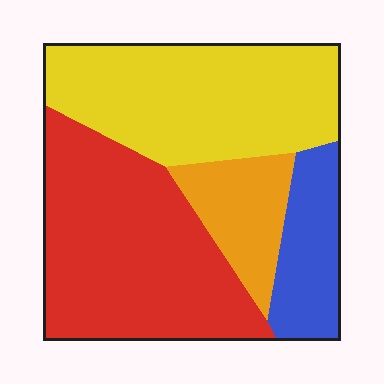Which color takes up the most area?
Red, at roughly 40%.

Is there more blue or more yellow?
Yellow.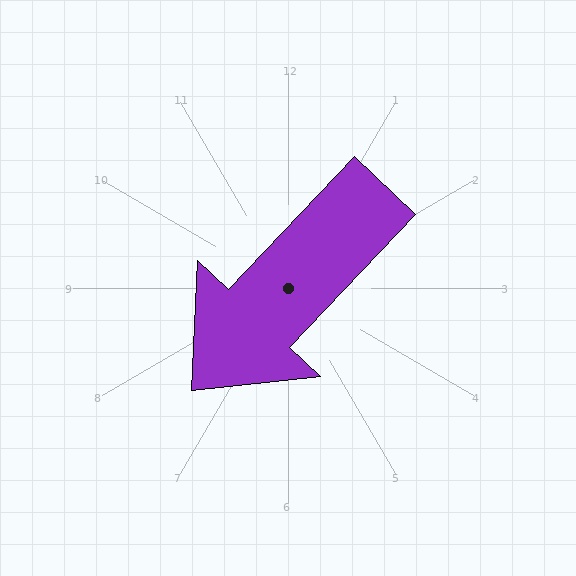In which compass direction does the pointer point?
Southwest.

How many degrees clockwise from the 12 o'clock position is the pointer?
Approximately 223 degrees.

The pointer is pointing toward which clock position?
Roughly 7 o'clock.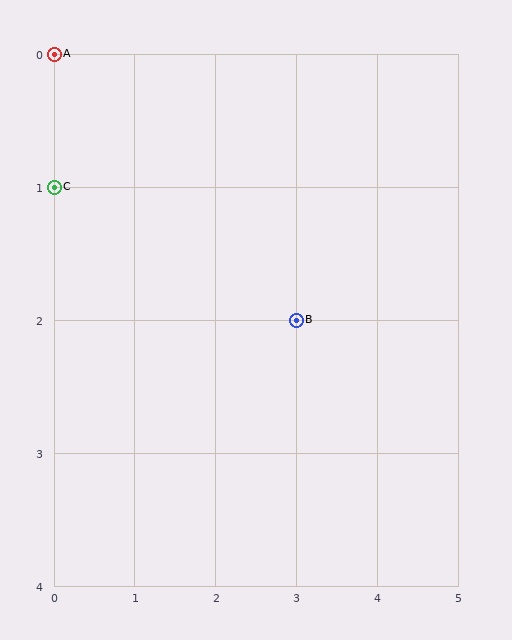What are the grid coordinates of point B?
Point B is at grid coordinates (3, 2).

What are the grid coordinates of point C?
Point C is at grid coordinates (0, 1).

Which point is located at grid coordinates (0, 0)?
Point A is at (0, 0).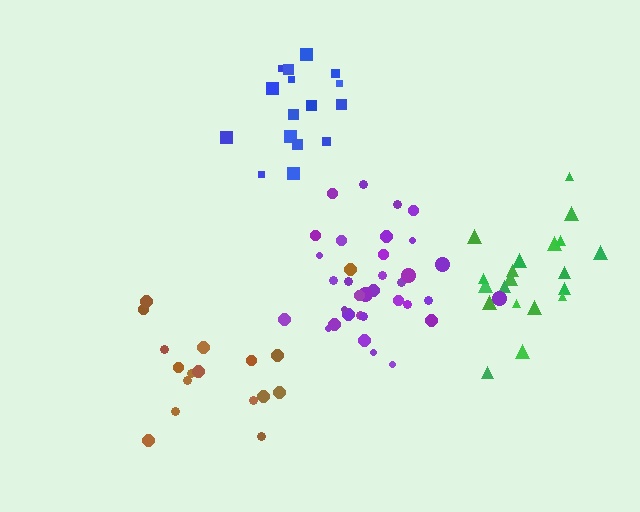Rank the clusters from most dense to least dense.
purple, blue, green, brown.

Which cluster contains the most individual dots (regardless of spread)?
Purple (34).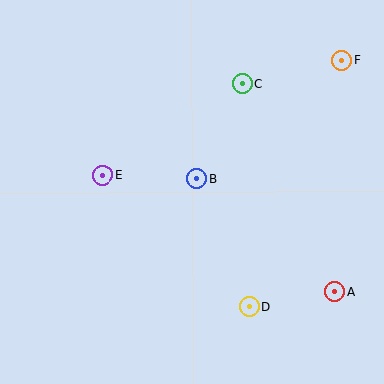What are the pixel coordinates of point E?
Point E is at (103, 175).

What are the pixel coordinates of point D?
Point D is at (249, 306).